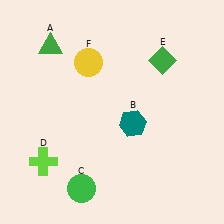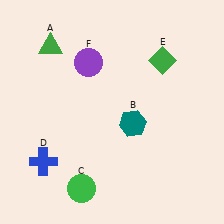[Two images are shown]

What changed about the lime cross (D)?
In Image 1, D is lime. In Image 2, it changed to blue.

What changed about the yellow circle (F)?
In Image 1, F is yellow. In Image 2, it changed to purple.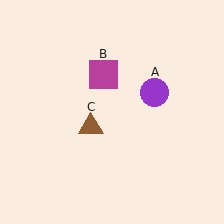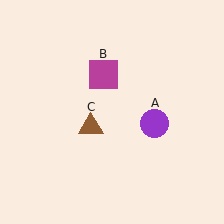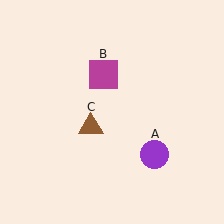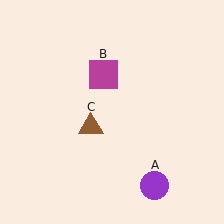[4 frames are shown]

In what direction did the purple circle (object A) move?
The purple circle (object A) moved down.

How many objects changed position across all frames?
1 object changed position: purple circle (object A).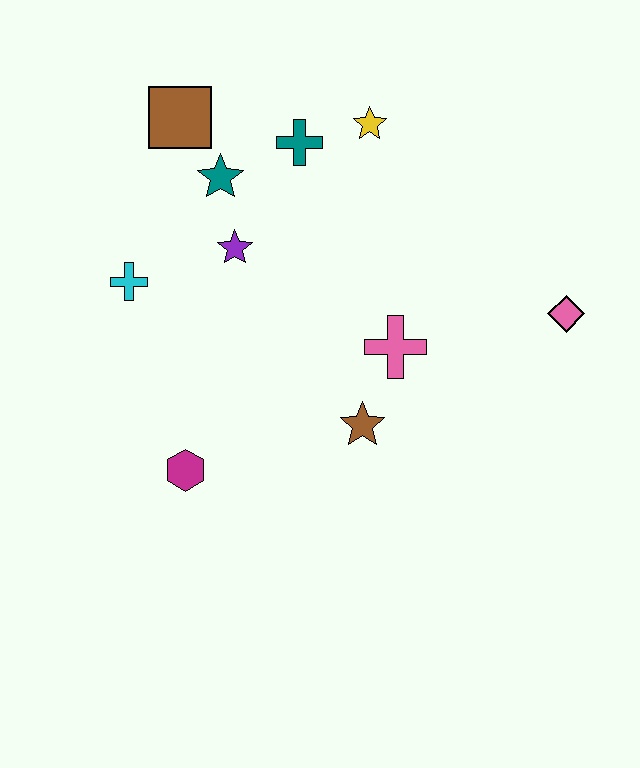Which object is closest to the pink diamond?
The pink cross is closest to the pink diamond.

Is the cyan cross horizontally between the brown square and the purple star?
No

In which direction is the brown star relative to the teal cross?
The brown star is below the teal cross.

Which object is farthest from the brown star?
The brown square is farthest from the brown star.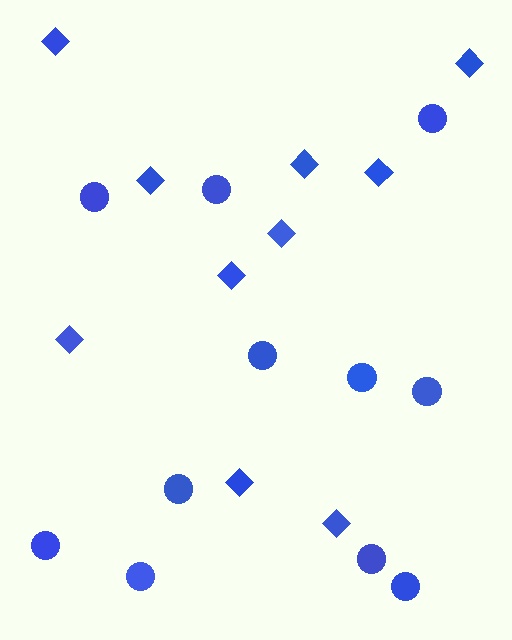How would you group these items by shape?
There are 2 groups: one group of circles (11) and one group of diamonds (10).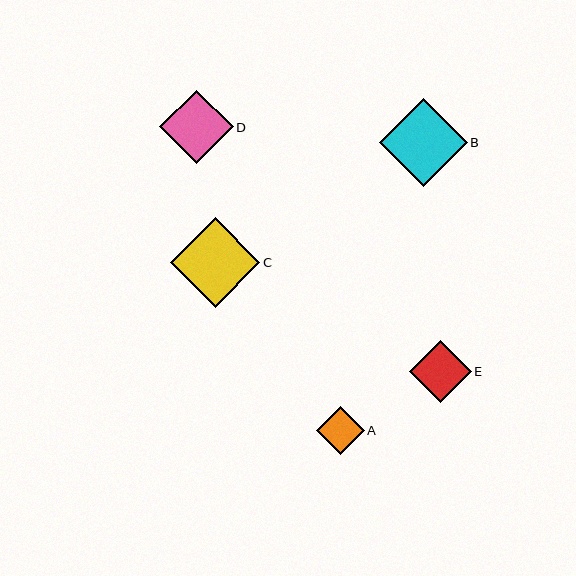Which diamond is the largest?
Diamond C is the largest with a size of approximately 89 pixels.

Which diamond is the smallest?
Diamond A is the smallest with a size of approximately 47 pixels.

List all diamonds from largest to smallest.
From largest to smallest: C, B, D, E, A.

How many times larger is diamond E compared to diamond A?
Diamond E is approximately 1.3 times the size of diamond A.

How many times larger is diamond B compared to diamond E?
Diamond B is approximately 1.4 times the size of diamond E.